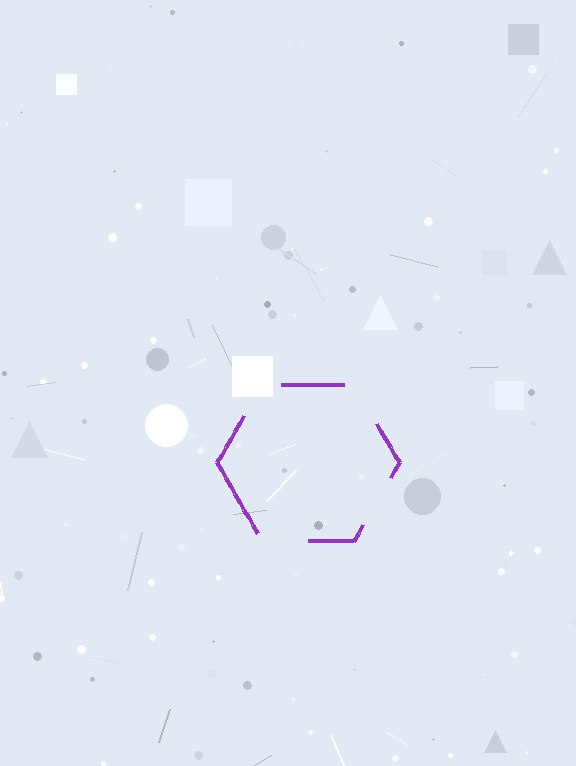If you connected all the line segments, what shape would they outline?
They would outline a hexagon.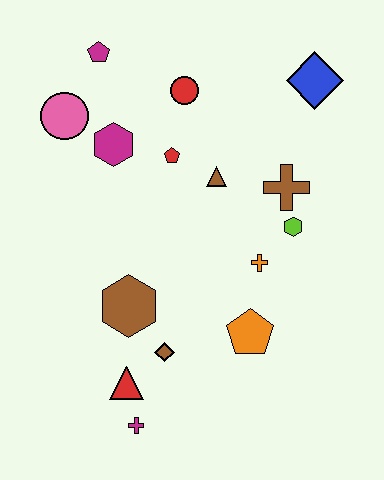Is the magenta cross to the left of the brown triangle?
Yes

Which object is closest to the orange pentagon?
The orange cross is closest to the orange pentagon.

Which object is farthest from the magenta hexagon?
The magenta cross is farthest from the magenta hexagon.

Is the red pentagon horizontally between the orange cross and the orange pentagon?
No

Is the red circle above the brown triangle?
Yes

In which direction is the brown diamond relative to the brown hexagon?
The brown diamond is below the brown hexagon.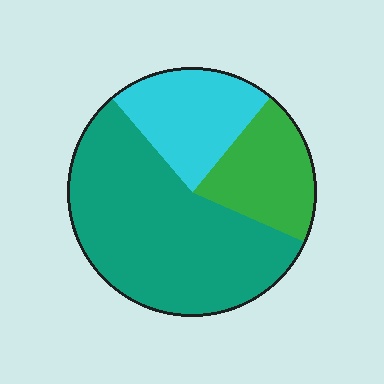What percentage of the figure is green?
Green covers about 20% of the figure.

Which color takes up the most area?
Teal, at roughly 55%.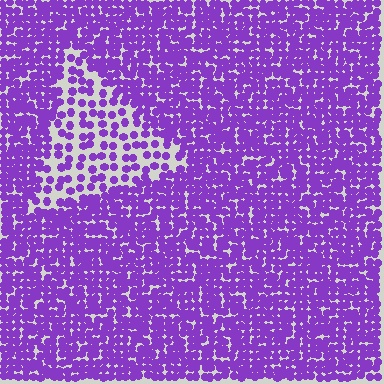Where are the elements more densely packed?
The elements are more densely packed outside the triangle boundary.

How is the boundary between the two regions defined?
The boundary is defined by a change in element density (approximately 2.3x ratio). All elements are the same color, size, and shape.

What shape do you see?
I see a triangle.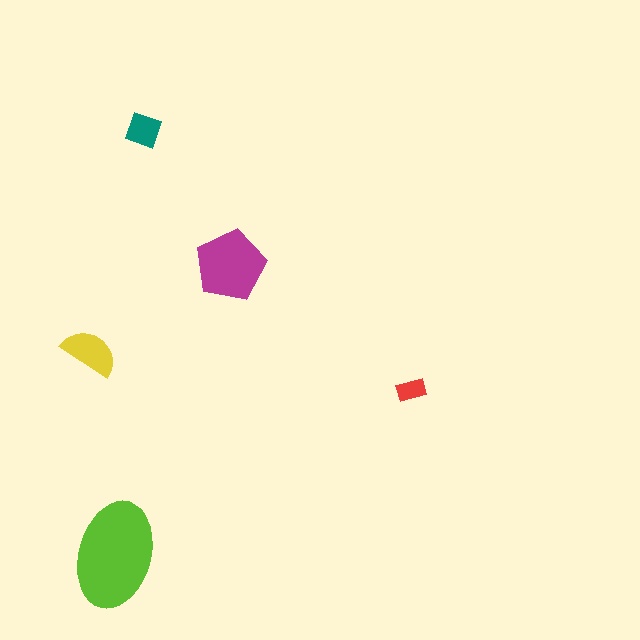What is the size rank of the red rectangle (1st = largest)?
5th.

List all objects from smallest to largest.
The red rectangle, the teal diamond, the yellow semicircle, the magenta pentagon, the lime ellipse.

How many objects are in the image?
There are 5 objects in the image.